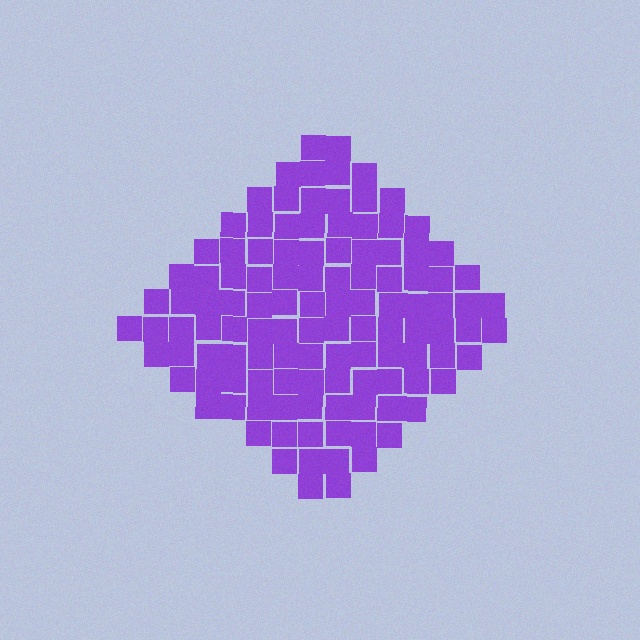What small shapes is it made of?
It is made of small squares.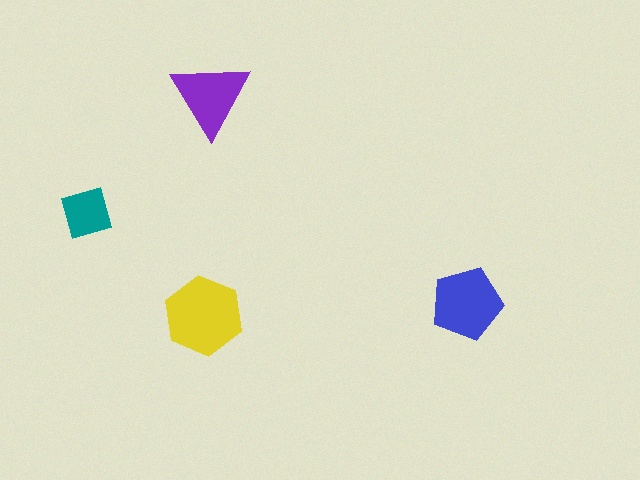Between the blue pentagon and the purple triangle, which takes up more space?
The blue pentagon.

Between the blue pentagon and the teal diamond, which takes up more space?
The blue pentagon.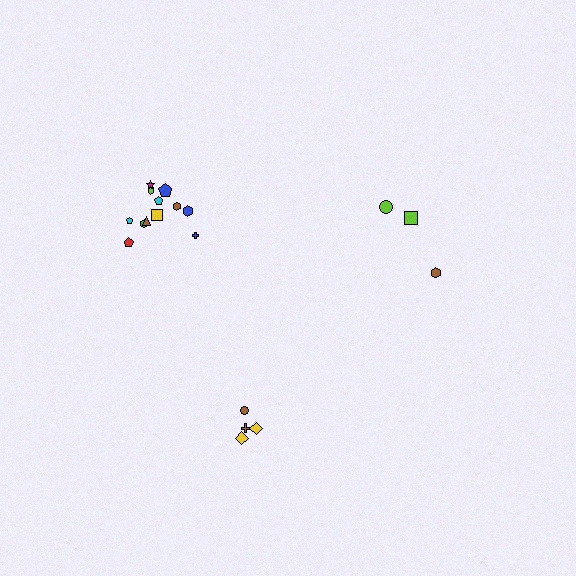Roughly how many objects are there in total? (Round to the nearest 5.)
Roughly 20 objects in total.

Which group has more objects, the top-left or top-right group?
The top-left group.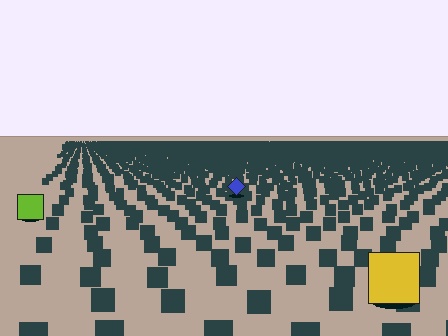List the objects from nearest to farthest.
From nearest to farthest: the yellow square, the lime square, the blue diamond.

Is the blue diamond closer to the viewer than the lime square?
No. The lime square is closer — you can tell from the texture gradient: the ground texture is coarser near it.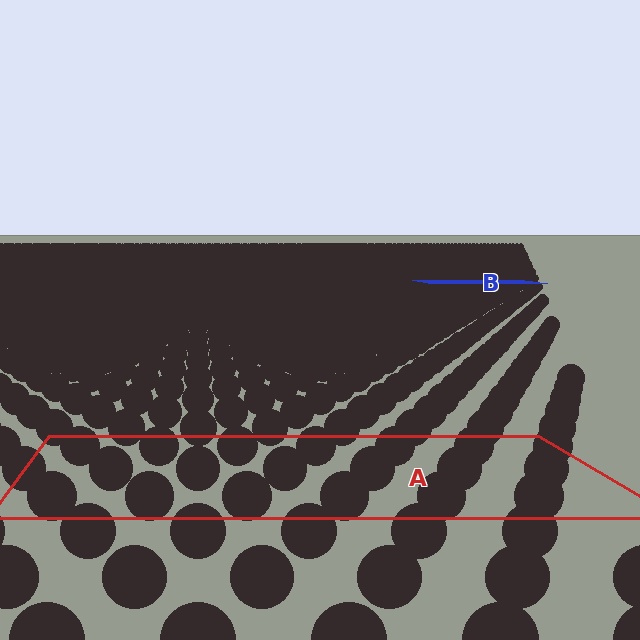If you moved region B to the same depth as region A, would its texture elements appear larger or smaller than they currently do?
They would appear larger. At a closer depth, the same texture elements are projected at a bigger on-screen size.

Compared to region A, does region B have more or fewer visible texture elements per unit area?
Region B has more texture elements per unit area — they are packed more densely because it is farther away.